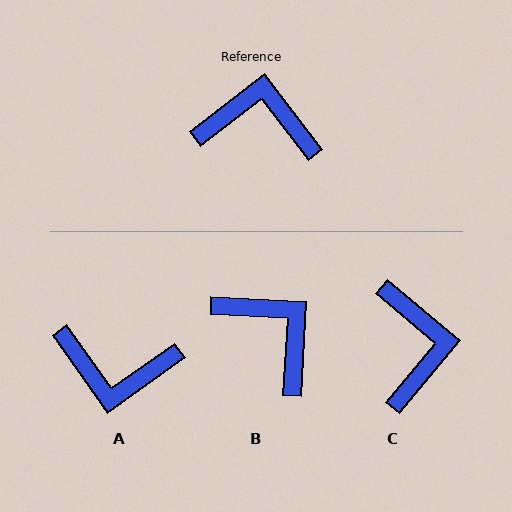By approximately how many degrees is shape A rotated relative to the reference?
Approximately 178 degrees counter-clockwise.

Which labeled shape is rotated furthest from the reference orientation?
A, about 178 degrees away.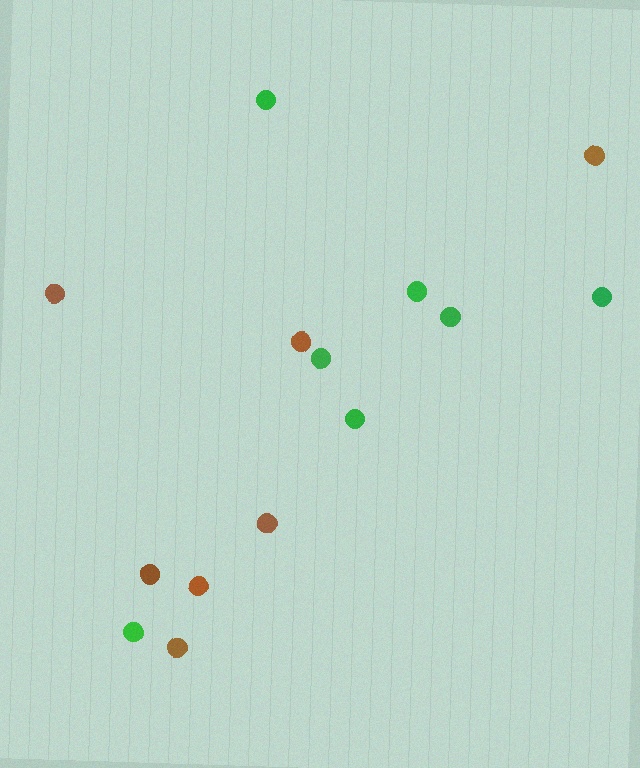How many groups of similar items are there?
There are 2 groups: one group of brown circles (7) and one group of green circles (7).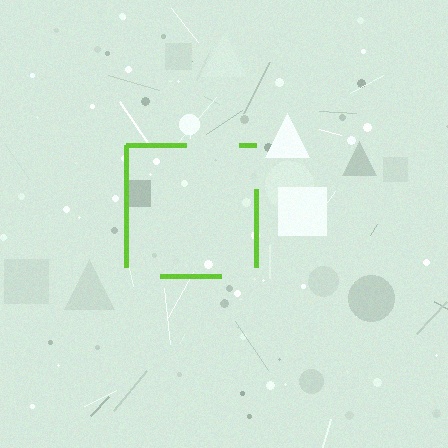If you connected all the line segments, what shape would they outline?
They would outline a square.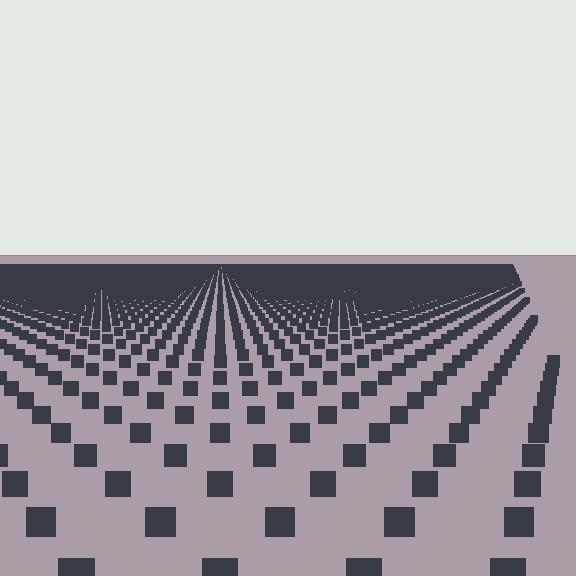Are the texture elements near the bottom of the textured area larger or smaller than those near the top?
Larger. Near the bottom, elements are closer to the viewer and appear at a bigger on-screen size.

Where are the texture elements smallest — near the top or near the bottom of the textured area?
Near the top.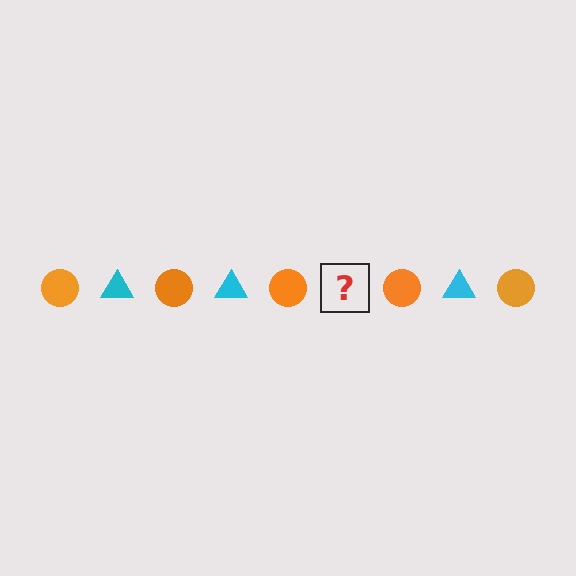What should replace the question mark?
The question mark should be replaced with a cyan triangle.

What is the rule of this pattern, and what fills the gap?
The rule is that the pattern alternates between orange circle and cyan triangle. The gap should be filled with a cyan triangle.